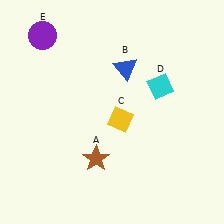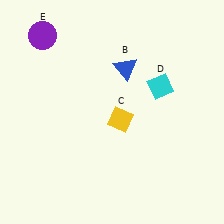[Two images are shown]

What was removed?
The brown star (A) was removed in Image 2.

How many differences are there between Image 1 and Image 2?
There is 1 difference between the two images.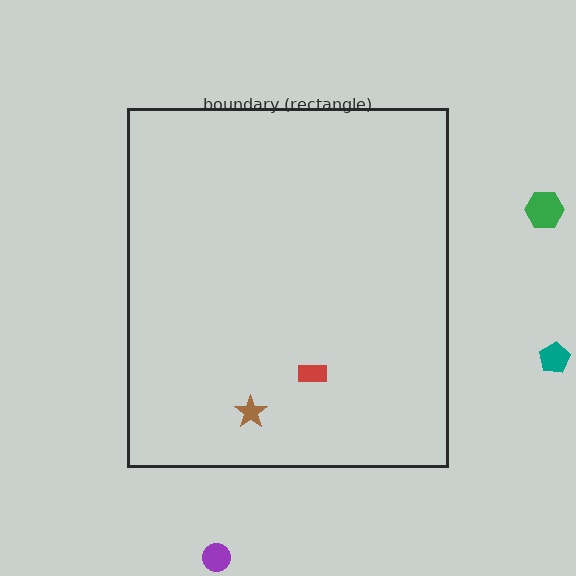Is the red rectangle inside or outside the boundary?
Inside.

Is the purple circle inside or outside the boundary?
Outside.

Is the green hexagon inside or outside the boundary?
Outside.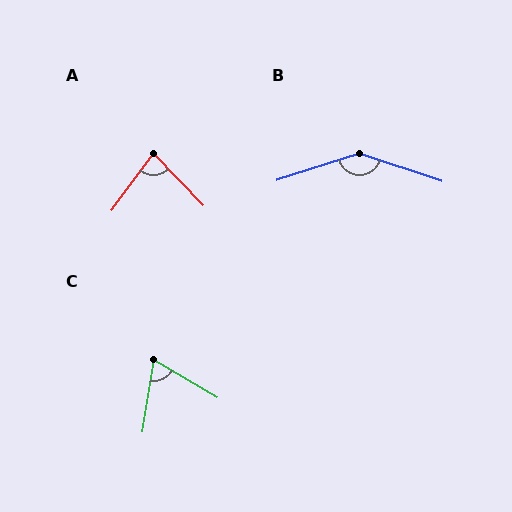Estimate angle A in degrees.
Approximately 80 degrees.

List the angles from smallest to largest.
C (68°), A (80°), B (144°).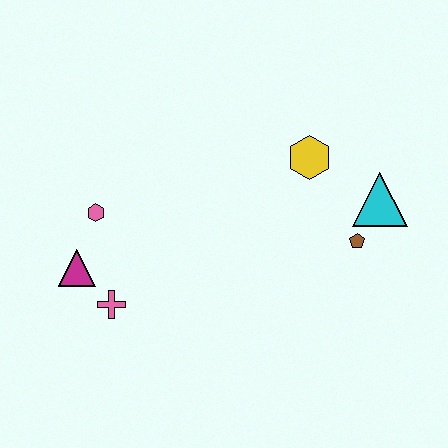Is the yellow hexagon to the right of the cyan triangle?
No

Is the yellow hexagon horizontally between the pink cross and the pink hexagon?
No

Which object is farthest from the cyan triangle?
The magenta triangle is farthest from the cyan triangle.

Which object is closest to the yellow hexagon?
The cyan triangle is closest to the yellow hexagon.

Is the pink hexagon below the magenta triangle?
No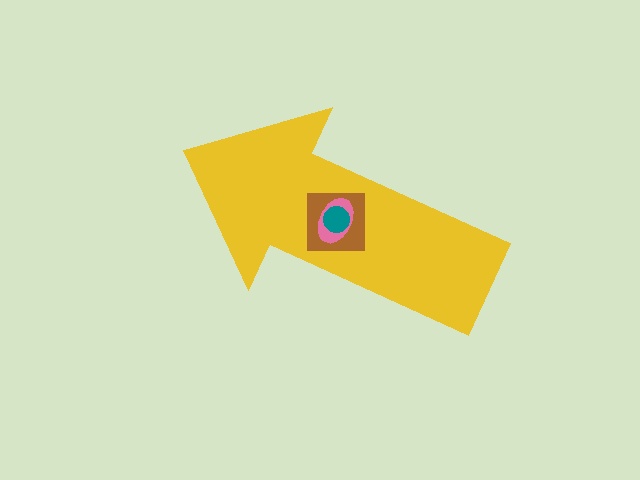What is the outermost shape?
The yellow arrow.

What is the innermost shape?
The teal circle.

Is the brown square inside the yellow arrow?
Yes.